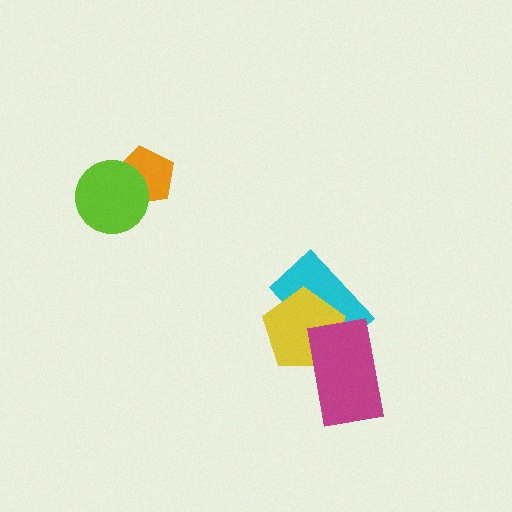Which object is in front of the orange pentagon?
The lime circle is in front of the orange pentagon.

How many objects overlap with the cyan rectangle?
2 objects overlap with the cyan rectangle.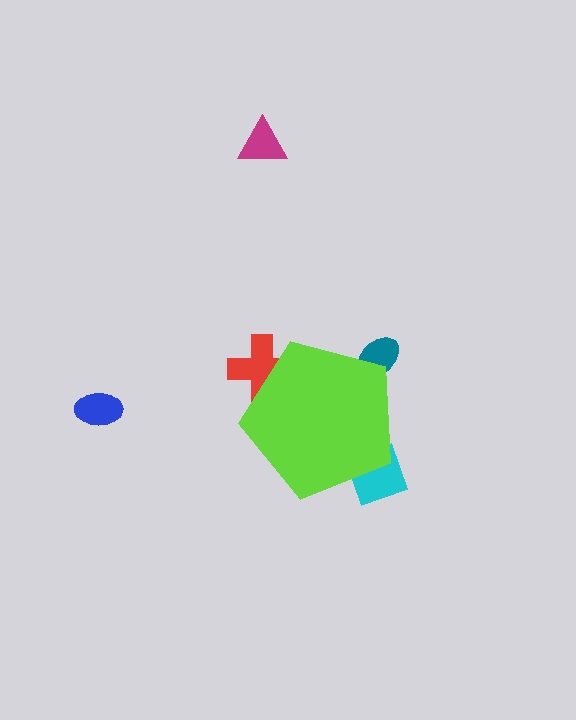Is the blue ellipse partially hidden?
No, the blue ellipse is fully visible.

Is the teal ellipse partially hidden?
Yes, the teal ellipse is partially hidden behind the lime pentagon.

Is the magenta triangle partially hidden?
No, the magenta triangle is fully visible.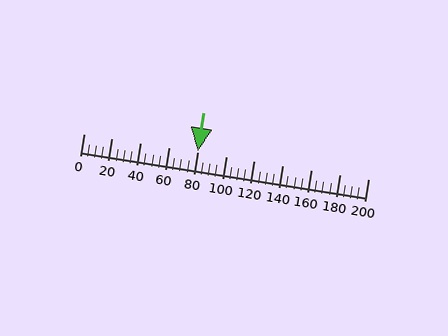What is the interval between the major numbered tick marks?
The major tick marks are spaced 20 units apart.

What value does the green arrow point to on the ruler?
The green arrow points to approximately 80.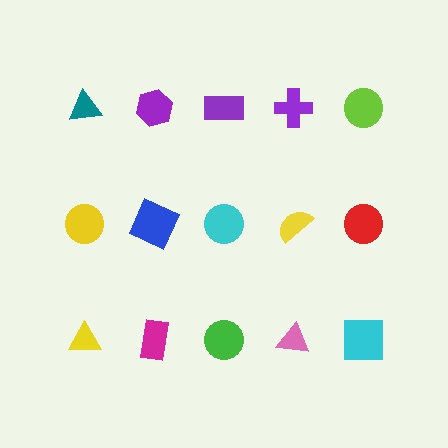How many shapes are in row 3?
5 shapes.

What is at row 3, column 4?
A pink triangle.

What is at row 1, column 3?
A purple rectangle.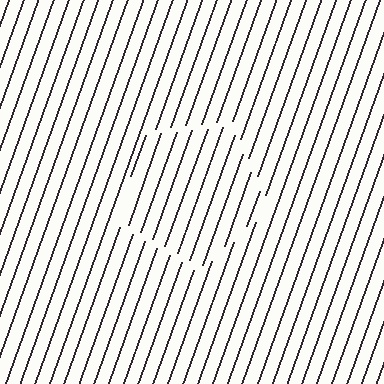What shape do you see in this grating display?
An illusory pentagon. The interior of the shape contains the same grating, shifted by half a period — the contour is defined by the phase discontinuity where line-ends from the inner and outer gratings abut.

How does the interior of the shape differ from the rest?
The interior of the shape contains the same grating, shifted by half a period — the contour is defined by the phase discontinuity where line-ends from the inner and outer gratings abut.